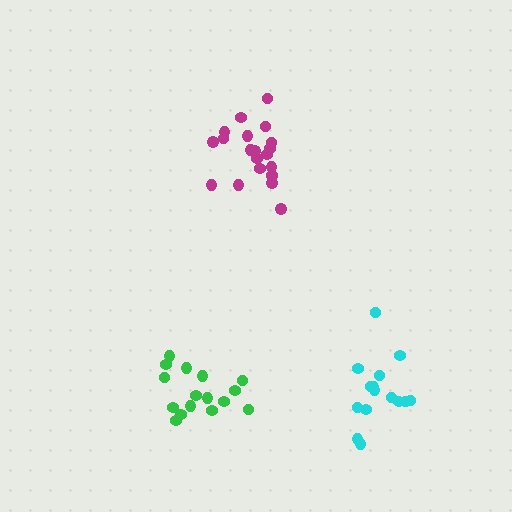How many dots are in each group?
Group 1: 20 dots, Group 2: 16 dots, Group 3: 15 dots (51 total).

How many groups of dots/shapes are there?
There are 3 groups.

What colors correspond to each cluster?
The clusters are colored: magenta, green, cyan.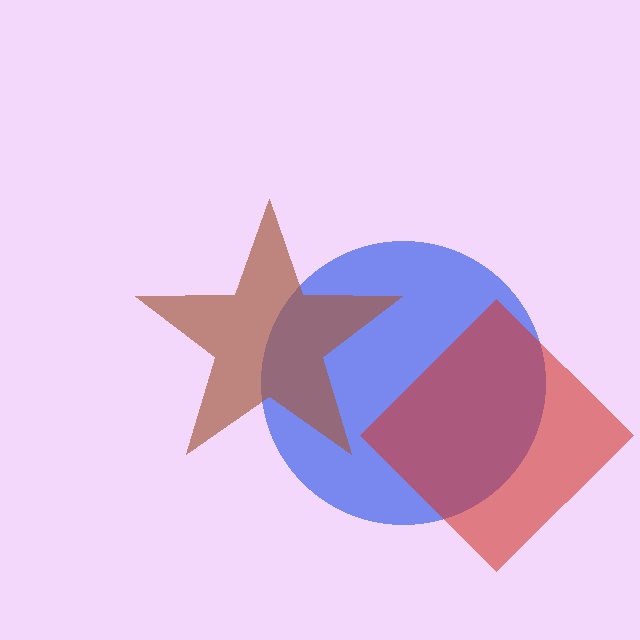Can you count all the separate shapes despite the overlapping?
Yes, there are 3 separate shapes.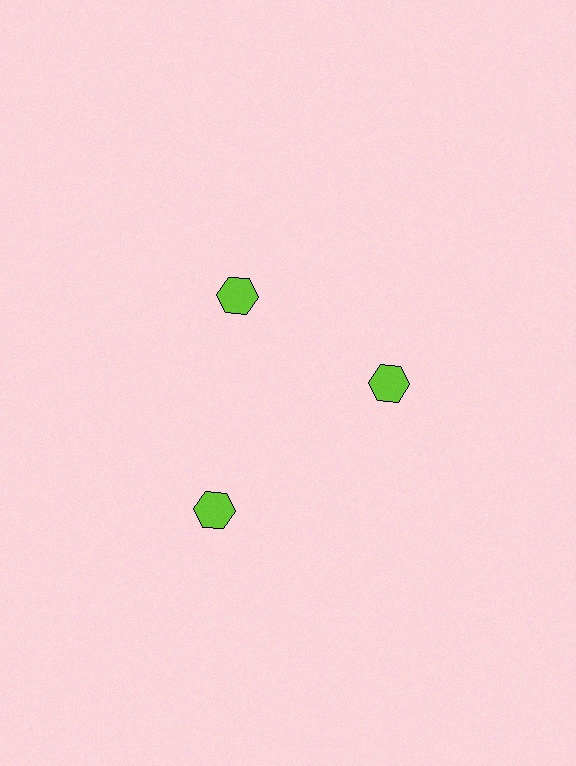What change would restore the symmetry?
The symmetry would be restored by moving it inward, back onto the ring so that all 3 hexagons sit at equal angles and equal distance from the center.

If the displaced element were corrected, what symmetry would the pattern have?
It would have 3-fold rotational symmetry — the pattern would map onto itself every 120 degrees.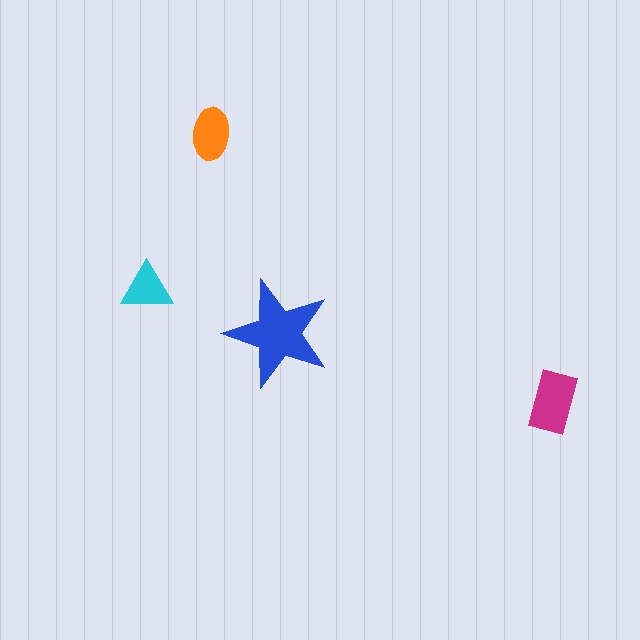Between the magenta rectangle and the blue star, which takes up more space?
The blue star.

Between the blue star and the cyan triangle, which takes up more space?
The blue star.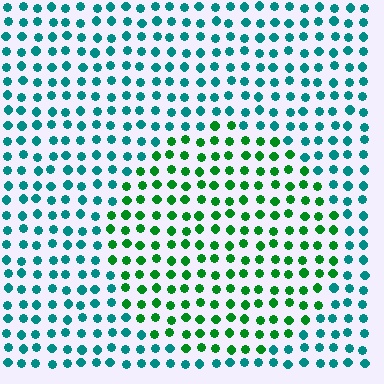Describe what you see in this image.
The image is filled with small teal elements in a uniform arrangement. A circle-shaped region is visible where the elements are tinted to a slightly different hue, forming a subtle color boundary.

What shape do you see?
I see a circle.